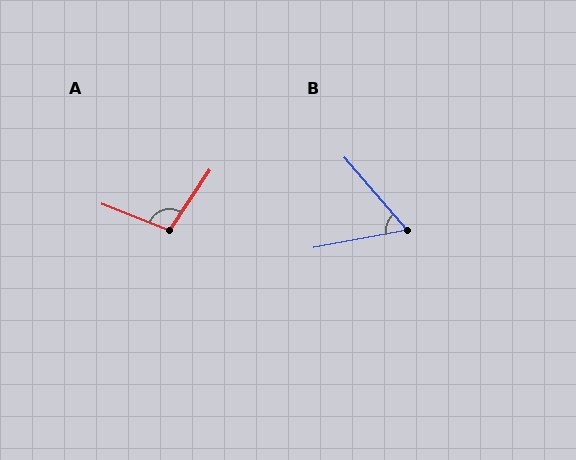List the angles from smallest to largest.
B (60°), A (102°).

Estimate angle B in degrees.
Approximately 60 degrees.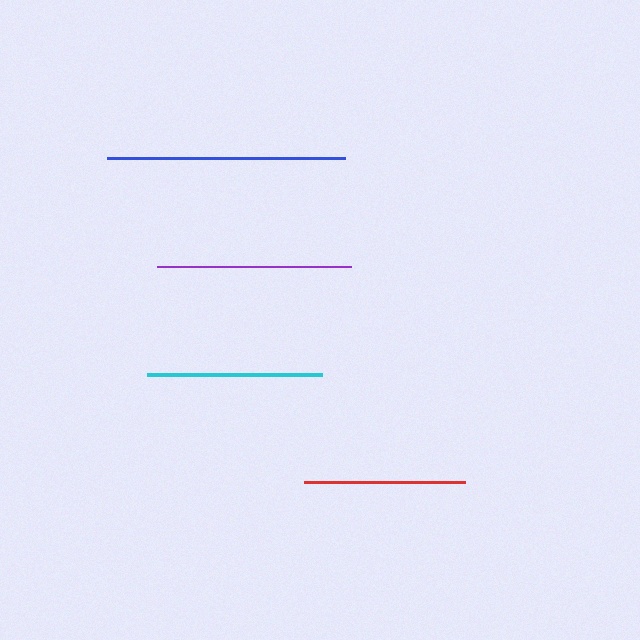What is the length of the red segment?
The red segment is approximately 162 pixels long.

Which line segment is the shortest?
The red line is the shortest at approximately 162 pixels.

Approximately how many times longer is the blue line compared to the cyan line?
The blue line is approximately 1.4 times the length of the cyan line.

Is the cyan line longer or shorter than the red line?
The cyan line is longer than the red line.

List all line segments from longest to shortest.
From longest to shortest: blue, purple, cyan, red.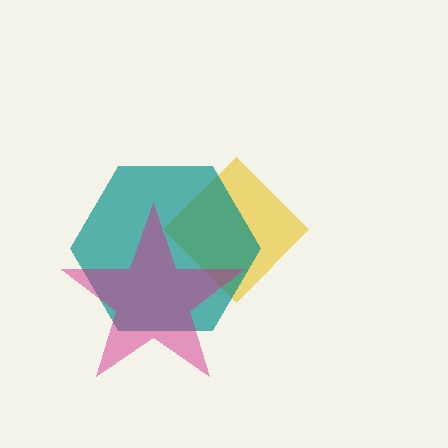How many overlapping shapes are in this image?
There are 3 overlapping shapes in the image.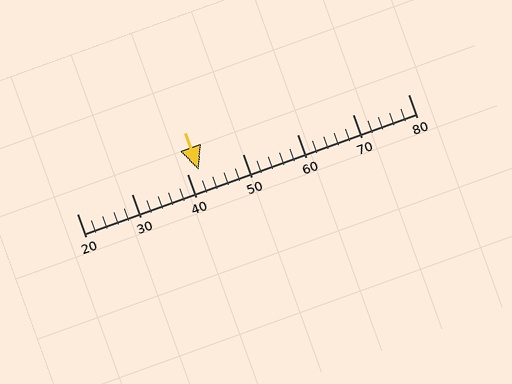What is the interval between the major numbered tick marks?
The major tick marks are spaced 10 units apart.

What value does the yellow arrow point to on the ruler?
The yellow arrow points to approximately 42.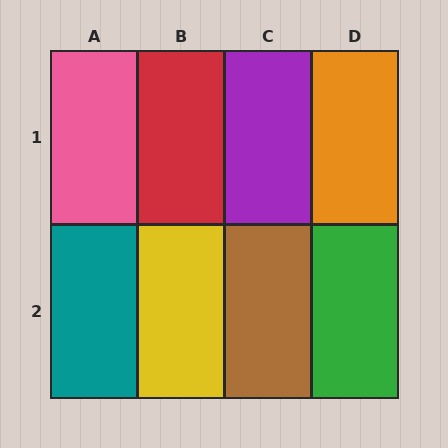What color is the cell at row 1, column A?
Pink.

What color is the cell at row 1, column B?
Red.